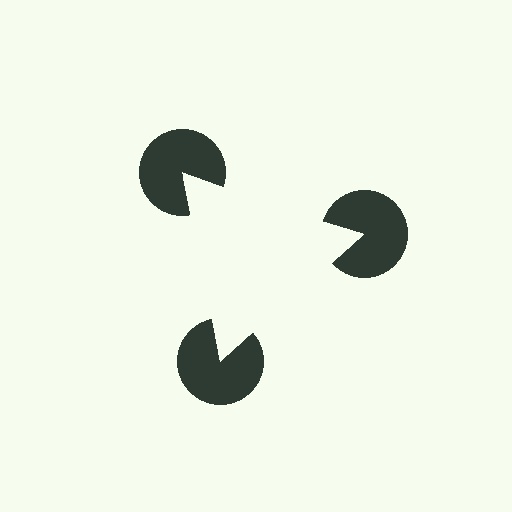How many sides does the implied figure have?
3 sides.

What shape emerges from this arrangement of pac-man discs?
An illusory triangle — its edges are inferred from the aligned wedge cuts in the pac-man discs, not physically drawn.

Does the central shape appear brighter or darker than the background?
It typically appears slightly brighter than the background, even though no actual brightness change is drawn.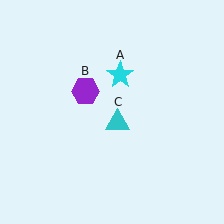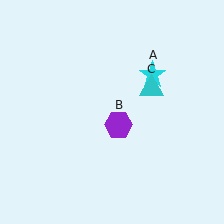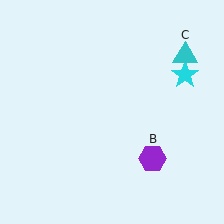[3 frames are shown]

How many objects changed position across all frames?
3 objects changed position: cyan star (object A), purple hexagon (object B), cyan triangle (object C).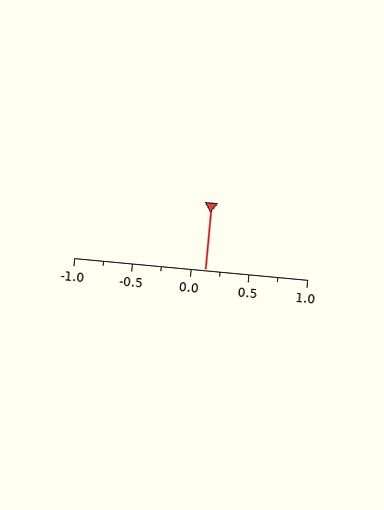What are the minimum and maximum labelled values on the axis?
The axis runs from -1.0 to 1.0.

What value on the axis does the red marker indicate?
The marker indicates approximately 0.12.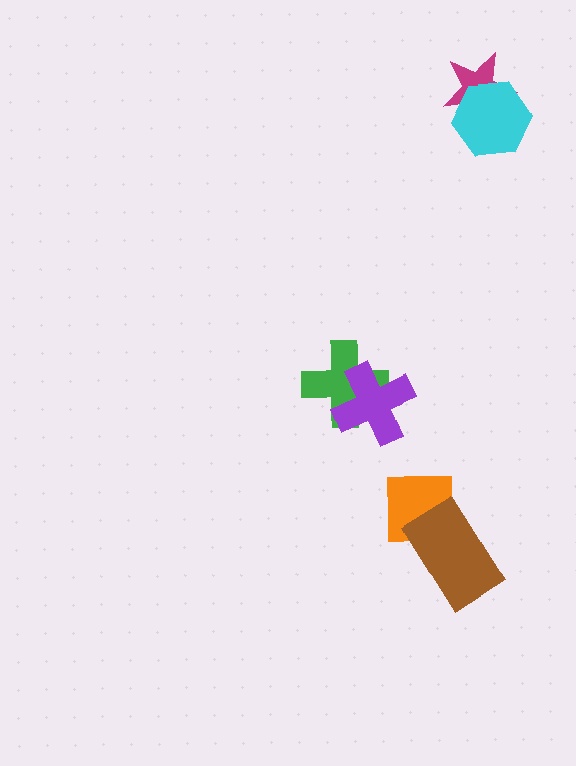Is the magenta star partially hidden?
Yes, it is partially covered by another shape.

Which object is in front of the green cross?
The purple cross is in front of the green cross.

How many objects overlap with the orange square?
1 object overlaps with the orange square.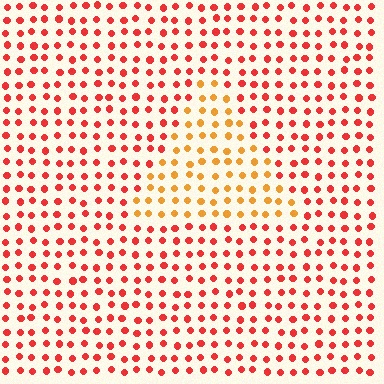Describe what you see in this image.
The image is filled with small red elements in a uniform arrangement. A triangle-shaped region is visible where the elements are tinted to a slightly different hue, forming a subtle color boundary.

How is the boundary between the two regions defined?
The boundary is defined purely by a slight shift in hue (about 36 degrees). Spacing, size, and orientation are identical on both sides.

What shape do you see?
I see a triangle.